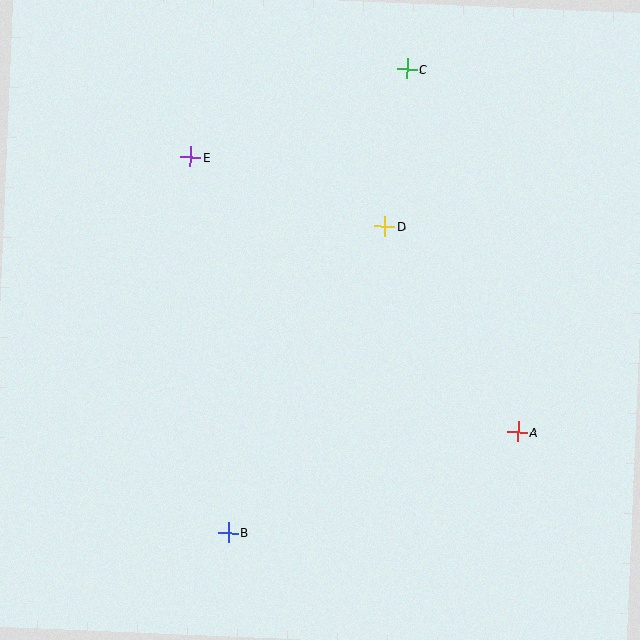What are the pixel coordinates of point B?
Point B is at (228, 533).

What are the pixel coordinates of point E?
Point E is at (190, 157).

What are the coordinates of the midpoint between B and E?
The midpoint between B and E is at (209, 345).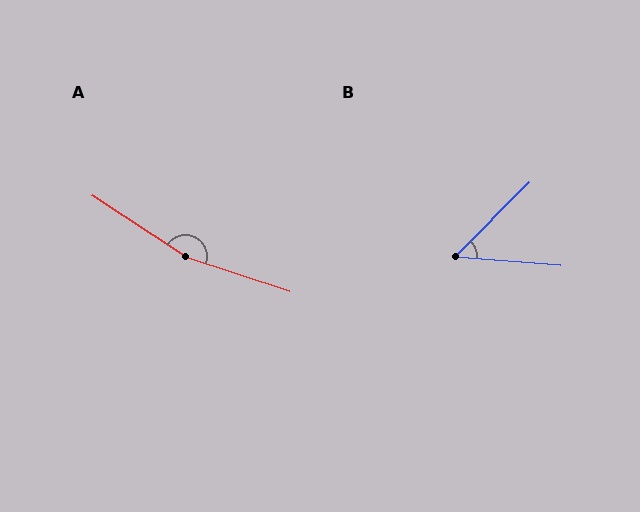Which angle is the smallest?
B, at approximately 50 degrees.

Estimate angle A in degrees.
Approximately 165 degrees.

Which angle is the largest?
A, at approximately 165 degrees.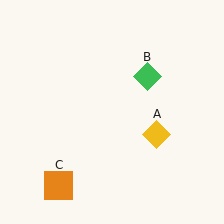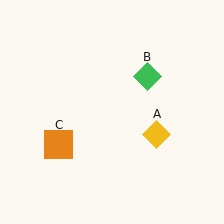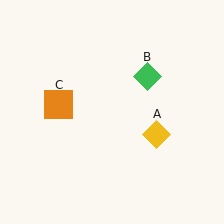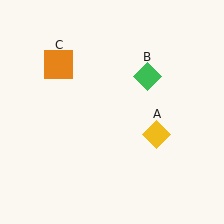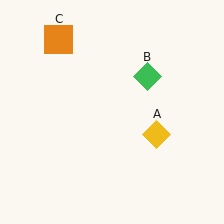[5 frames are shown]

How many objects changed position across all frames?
1 object changed position: orange square (object C).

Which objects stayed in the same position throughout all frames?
Yellow diamond (object A) and green diamond (object B) remained stationary.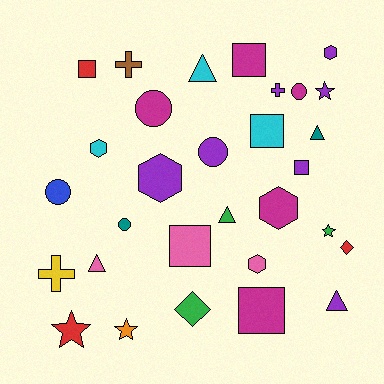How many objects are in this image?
There are 30 objects.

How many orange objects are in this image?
There is 1 orange object.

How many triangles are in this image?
There are 5 triangles.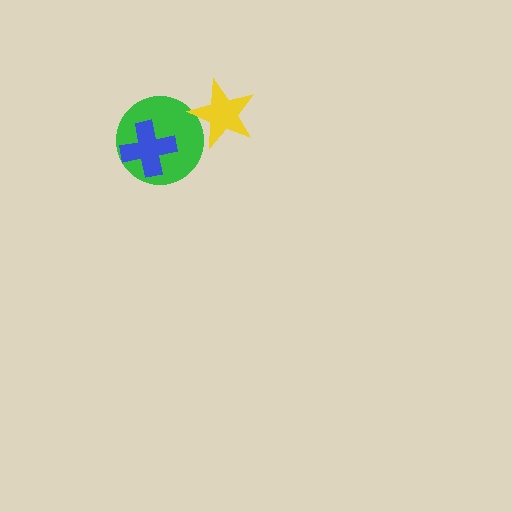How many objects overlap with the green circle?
2 objects overlap with the green circle.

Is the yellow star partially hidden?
No, no other shape covers it.